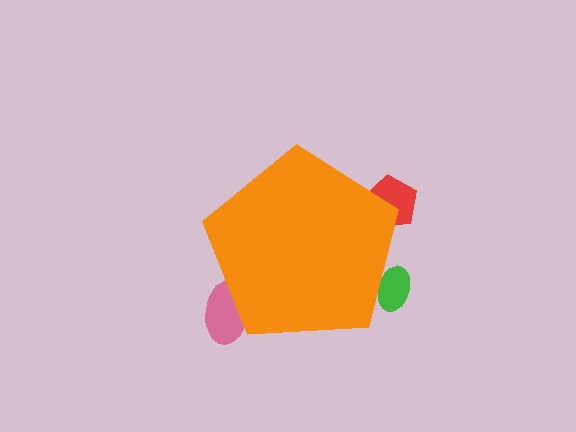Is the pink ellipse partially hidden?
Yes, the pink ellipse is partially hidden behind the orange pentagon.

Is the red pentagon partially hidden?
Yes, the red pentagon is partially hidden behind the orange pentagon.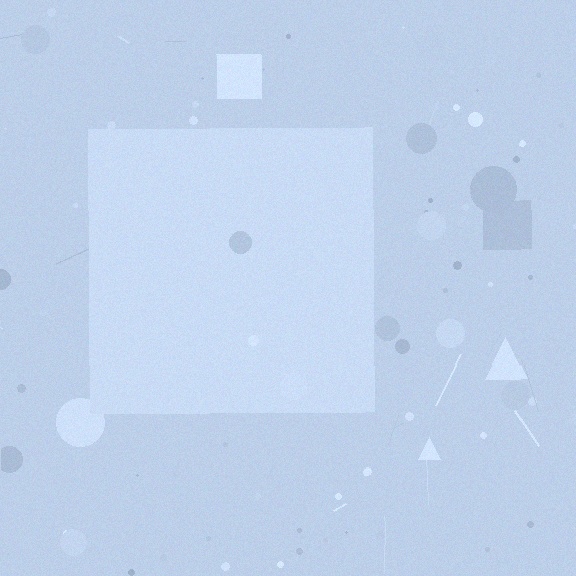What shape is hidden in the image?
A square is hidden in the image.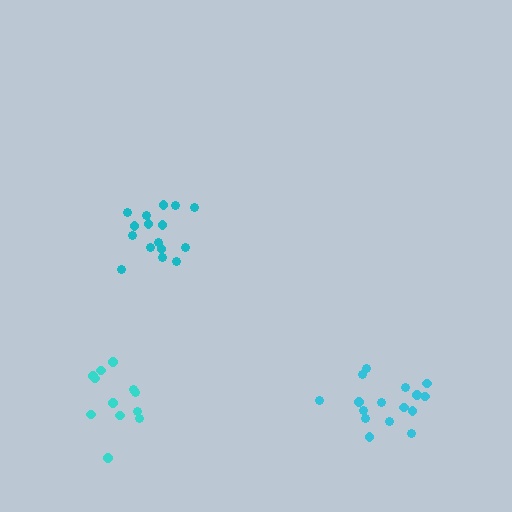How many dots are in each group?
Group 1: 16 dots, Group 2: 16 dots, Group 3: 12 dots (44 total).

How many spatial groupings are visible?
There are 3 spatial groupings.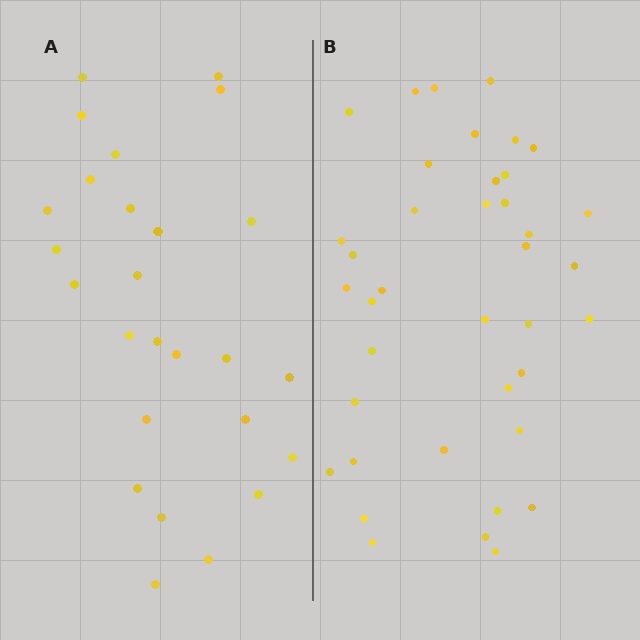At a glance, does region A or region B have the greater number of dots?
Region B (the right region) has more dots.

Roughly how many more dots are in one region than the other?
Region B has approximately 15 more dots than region A.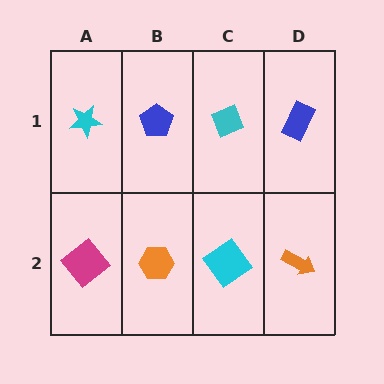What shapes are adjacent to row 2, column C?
A cyan diamond (row 1, column C), an orange hexagon (row 2, column B), an orange arrow (row 2, column D).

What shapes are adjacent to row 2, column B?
A blue pentagon (row 1, column B), a magenta diamond (row 2, column A), a cyan diamond (row 2, column C).